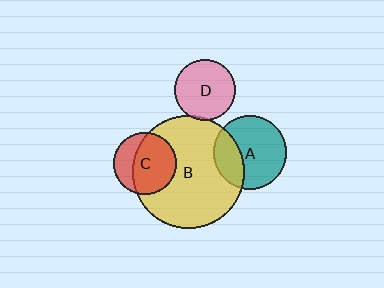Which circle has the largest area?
Circle B (yellow).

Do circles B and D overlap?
Yes.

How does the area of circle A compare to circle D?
Approximately 1.4 times.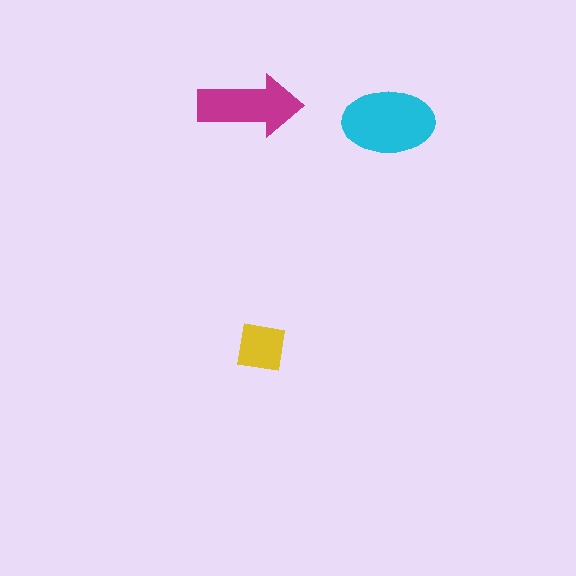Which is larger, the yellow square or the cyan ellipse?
The cyan ellipse.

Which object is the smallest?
The yellow square.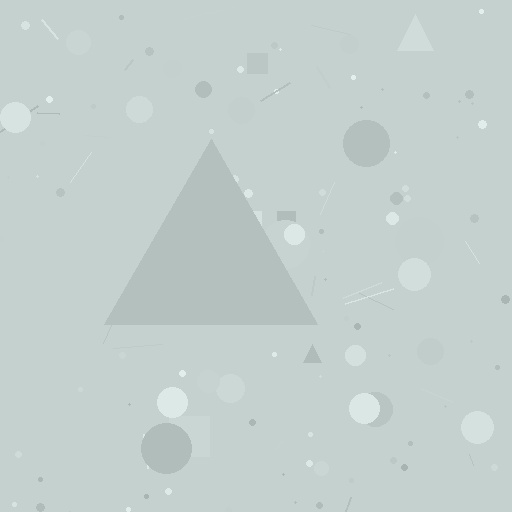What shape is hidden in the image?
A triangle is hidden in the image.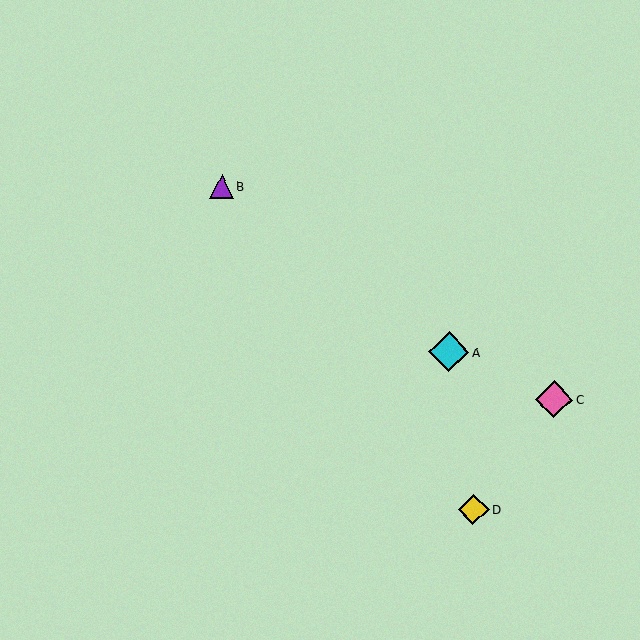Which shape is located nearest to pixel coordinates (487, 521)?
The yellow diamond (labeled D) at (474, 510) is nearest to that location.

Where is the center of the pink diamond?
The center of the pink diamond is at (554, 399).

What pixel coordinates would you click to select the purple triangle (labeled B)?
Click at (222, 186) to select the purple triangle B.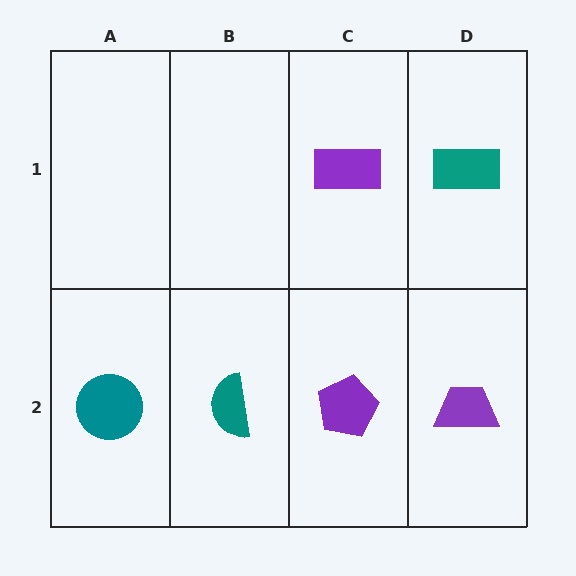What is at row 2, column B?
A teal semicircle.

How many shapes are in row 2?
4 shapes.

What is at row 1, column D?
A teal rectangle.